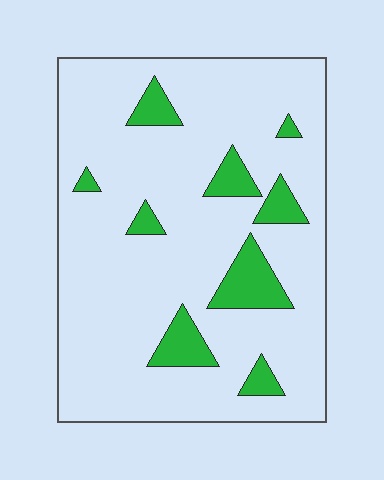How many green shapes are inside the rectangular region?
9.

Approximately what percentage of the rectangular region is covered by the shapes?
Approximately 15%.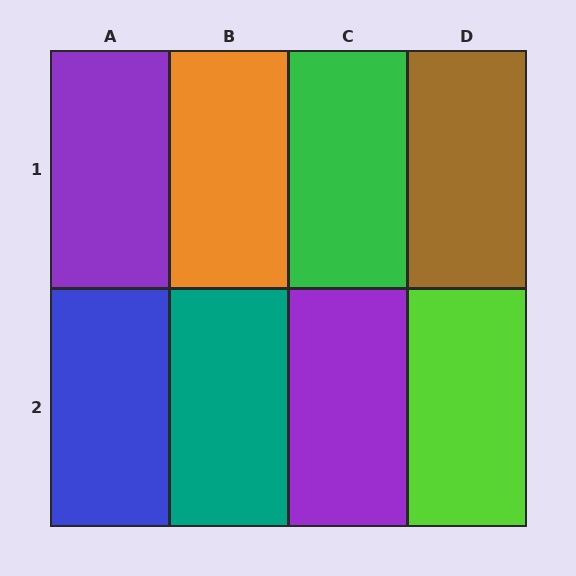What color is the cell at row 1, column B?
Orange.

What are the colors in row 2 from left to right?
Blue, teal, purple, lime.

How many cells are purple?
2 cells are purple.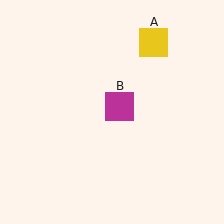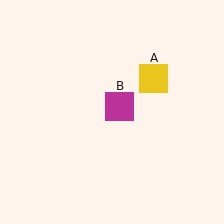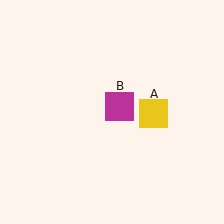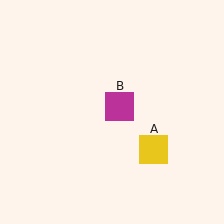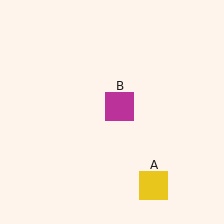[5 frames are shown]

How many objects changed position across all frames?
1 object changed position: yellow square (object A).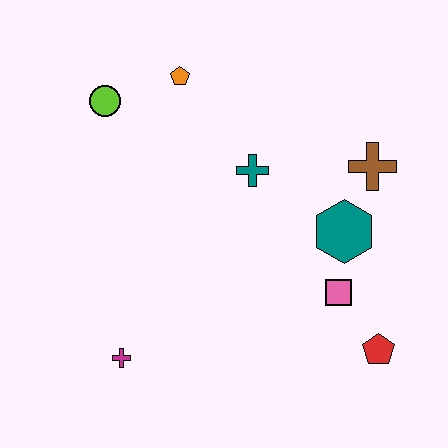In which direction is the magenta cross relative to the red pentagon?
The magenta cross is to the left of the red pentagon.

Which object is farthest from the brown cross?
The magenta cross is farthest from the brown cross.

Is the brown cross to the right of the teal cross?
Yes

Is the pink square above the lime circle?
No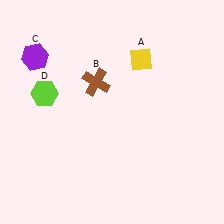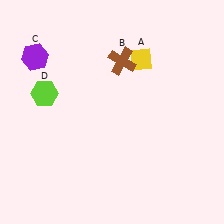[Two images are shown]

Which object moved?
The brown cross (B) moved right.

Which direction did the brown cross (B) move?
The brown cross (B) moved right.